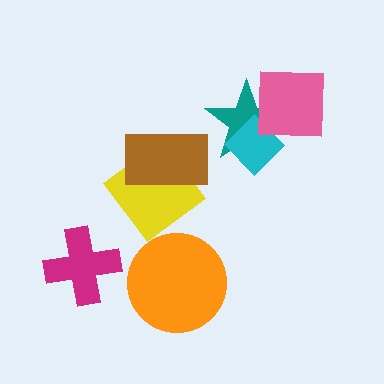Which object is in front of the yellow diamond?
The brown rectangle is in front of the yellow diamond.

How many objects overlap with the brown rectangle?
1 object overlaps with the brown rectangle.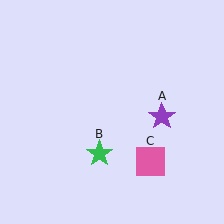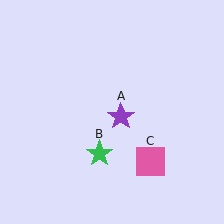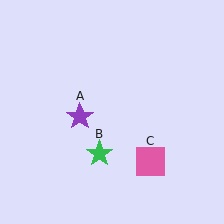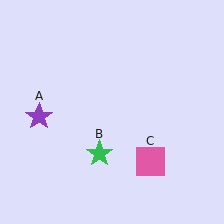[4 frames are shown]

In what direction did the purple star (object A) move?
The purple star (object A) moved left.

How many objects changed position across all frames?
1 object changed position: purple star (object A).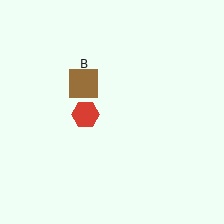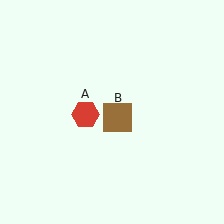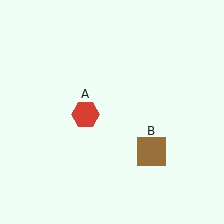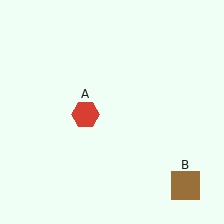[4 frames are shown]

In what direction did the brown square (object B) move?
The brown square (object B) moved down and to the right.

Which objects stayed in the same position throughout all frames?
Red hexagon (object A) remained stationary.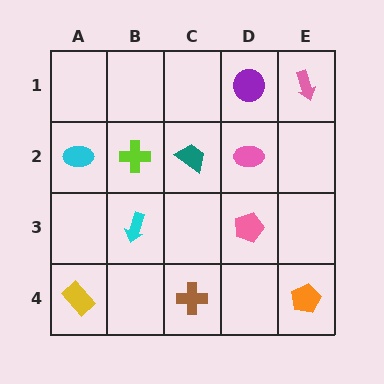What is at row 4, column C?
A brown cross.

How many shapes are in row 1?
2 shapes.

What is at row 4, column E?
An orange pentagon.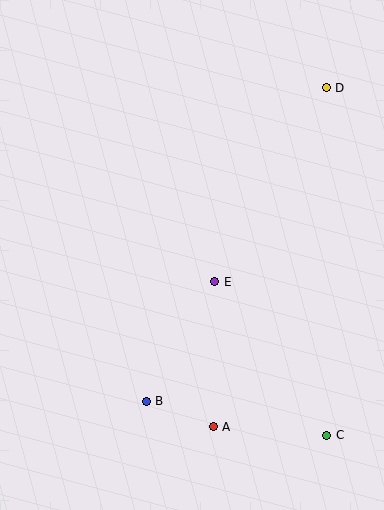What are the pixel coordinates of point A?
Point A is at (213, 427).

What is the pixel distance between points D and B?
The distance between D and B is 361 pixels.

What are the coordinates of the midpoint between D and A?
The midpoint between D and A is at (270, 257).